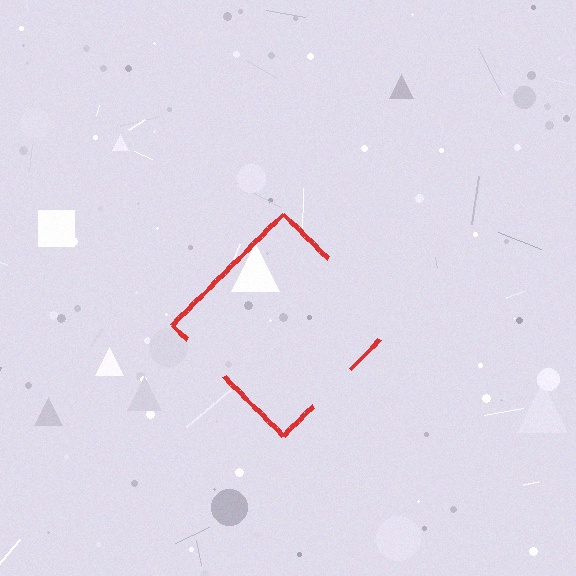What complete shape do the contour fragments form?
The contour fragments form a diamond.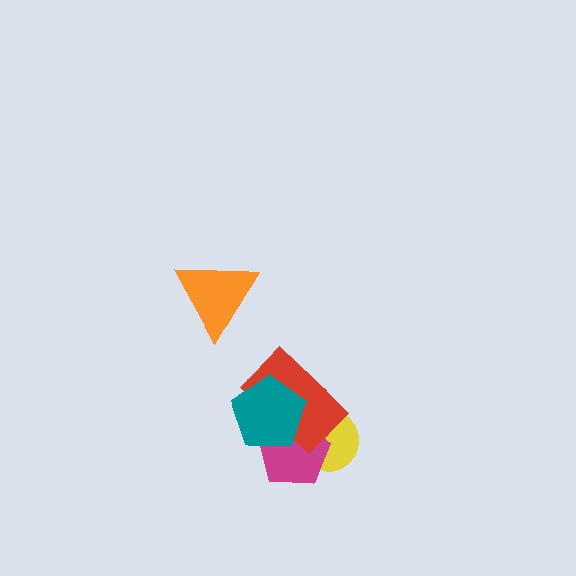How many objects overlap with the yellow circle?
2 objects overlap with the yellow circle.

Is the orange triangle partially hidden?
No, no other shape covers it.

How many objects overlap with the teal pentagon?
2 objects overlap with the teal pentagon.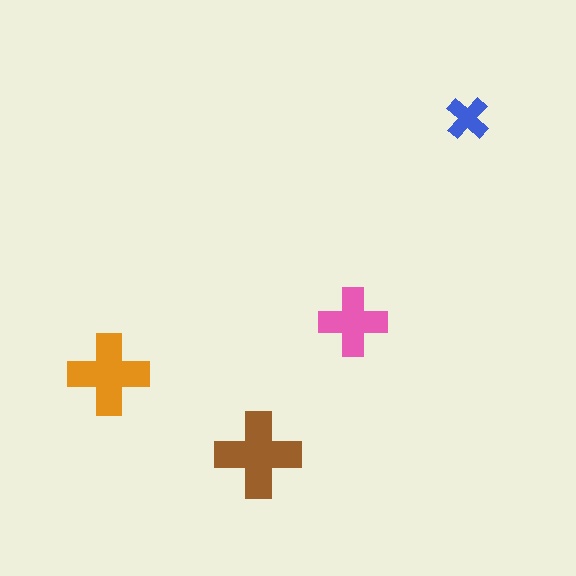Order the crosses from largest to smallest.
the brown one, the orange one, the pink one, the blue one.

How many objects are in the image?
There are 4 objects in the image.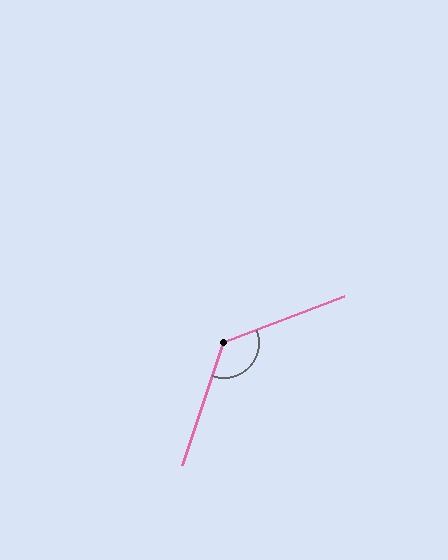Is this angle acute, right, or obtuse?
It is obtuse.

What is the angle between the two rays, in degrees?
Approximately 129 degrees.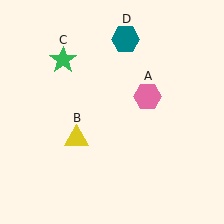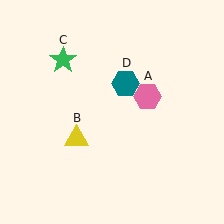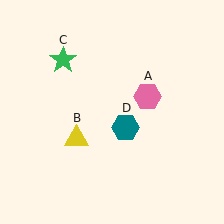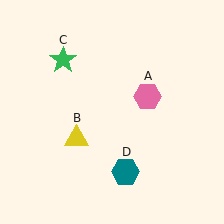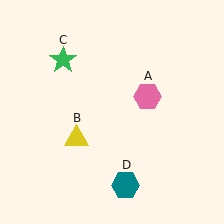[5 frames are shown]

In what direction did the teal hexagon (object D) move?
The teal hexagon (object D) moved down.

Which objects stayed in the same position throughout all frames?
Pink hexagon (object A) and yellow triangle (object B) and green star (object C) remained stationary.